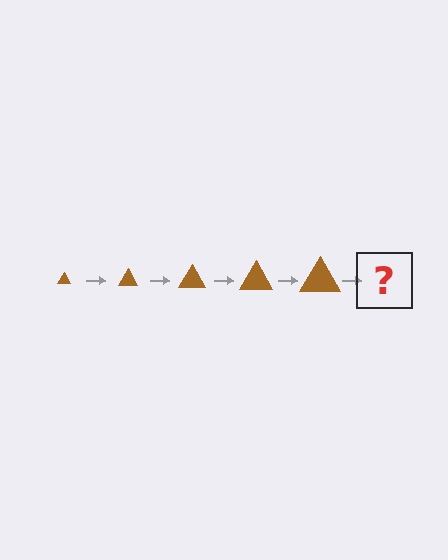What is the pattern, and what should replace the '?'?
The pattern is that the triangle gets progressively larger each step. The '?' should be a brown triangle, larger than the previous one.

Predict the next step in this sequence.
The next step is a brown triangle, larger than the previous one.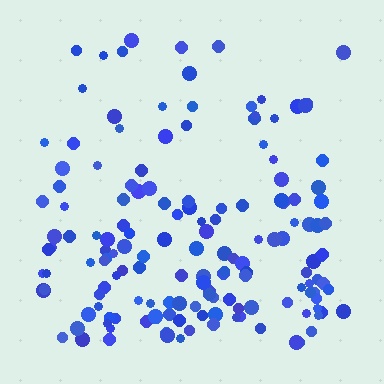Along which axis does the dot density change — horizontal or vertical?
Vertical.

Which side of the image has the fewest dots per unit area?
The top.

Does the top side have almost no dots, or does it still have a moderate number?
Still a moderate number, just noticeably fewer than the bottom.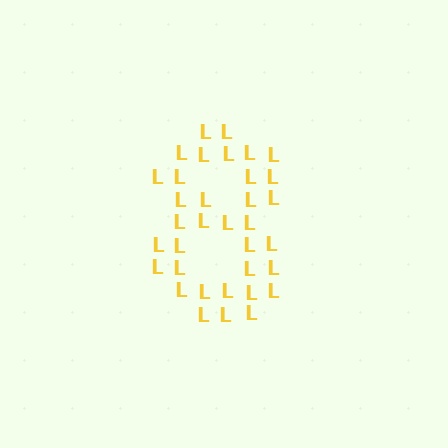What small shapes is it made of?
It is made of small letter L's.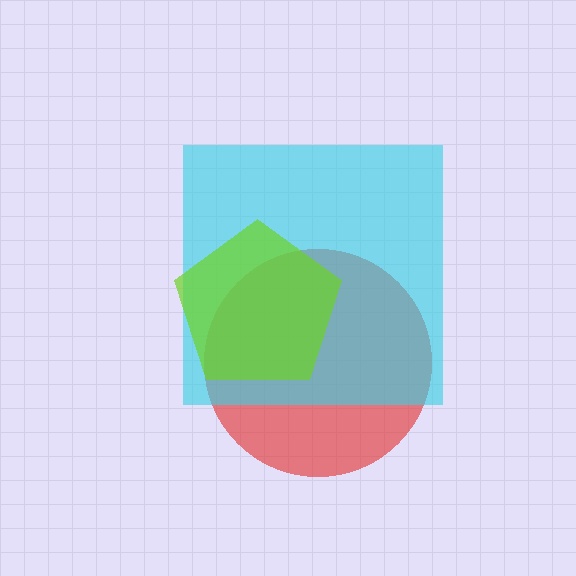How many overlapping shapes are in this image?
There are 3 overlapping shapes in the image.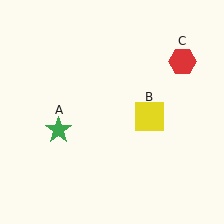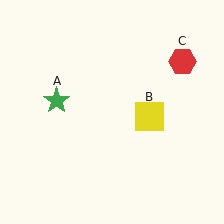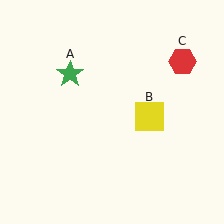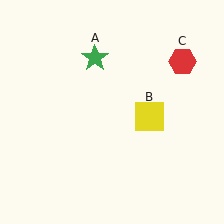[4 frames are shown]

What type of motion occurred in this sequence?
The green star (object A) rotated clockwise around the center of the scene.